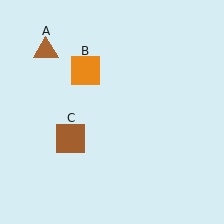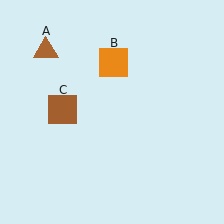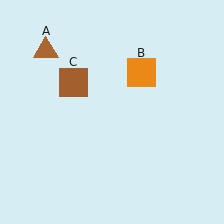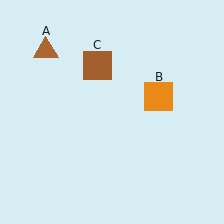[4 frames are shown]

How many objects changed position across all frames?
2 objects changed position: orange square (object B), brown square (object C).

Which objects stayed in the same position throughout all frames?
Brown triangle (object A) remained stationary.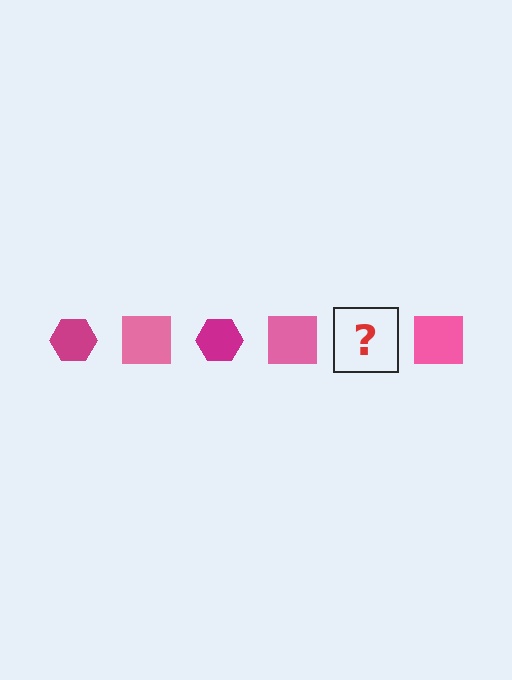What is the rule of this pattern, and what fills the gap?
The rule is that the pattern alternates between magenta hexagon and pink square. The gap should be filled with a magenta hexagon.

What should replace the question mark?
The question mark should be replaced with a magenta hexagon.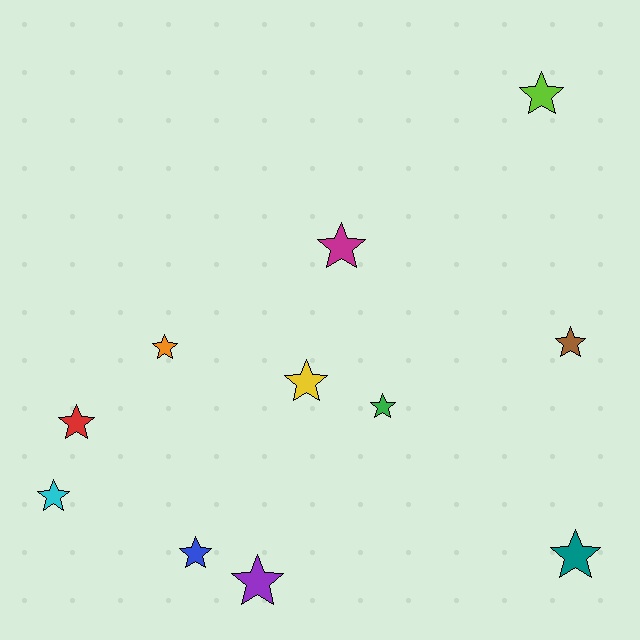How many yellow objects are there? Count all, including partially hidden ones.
There is 1 yellow object.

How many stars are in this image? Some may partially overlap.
There are 11 stars.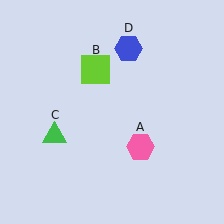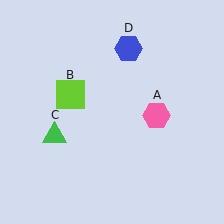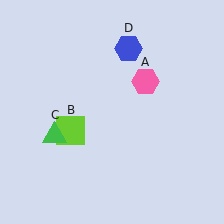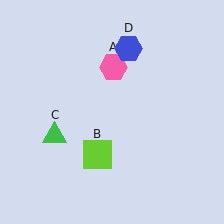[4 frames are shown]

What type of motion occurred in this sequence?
The pink hexagon (object A), lime square (object B) rotated counterclockwise around the center of the scene.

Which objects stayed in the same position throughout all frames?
Green triangle (object C) and blue hexagon (object D) remained stationary.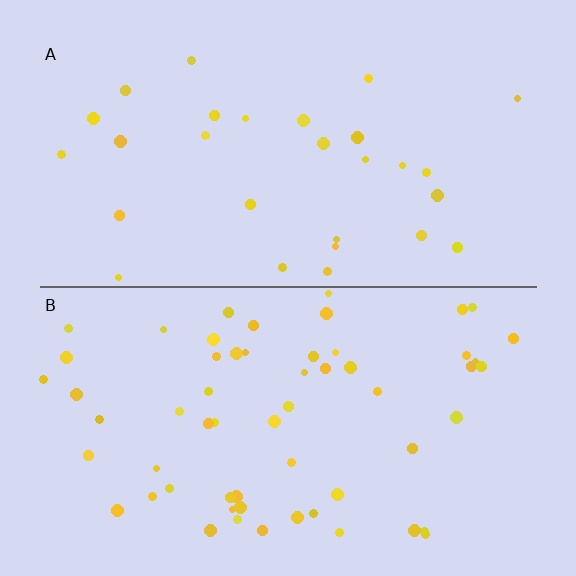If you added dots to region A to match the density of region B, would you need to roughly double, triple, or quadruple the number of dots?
Approximately double.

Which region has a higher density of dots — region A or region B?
B (the bottom).